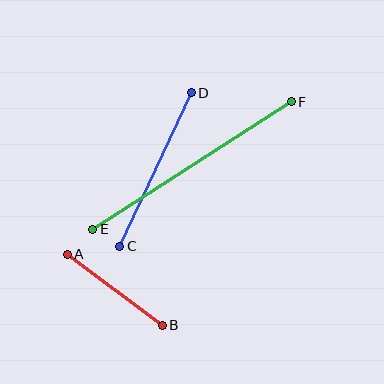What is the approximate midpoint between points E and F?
The midpoint is at approximately (192, 165) pixels.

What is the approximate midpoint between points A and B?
The midpoint is at approximately (115, 290) pixels.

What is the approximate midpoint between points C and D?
The midpoint is at approximately (156, 170) pixels.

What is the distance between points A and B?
The distance is approximately 118 pixels.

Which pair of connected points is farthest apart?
Points E and F are farthest apart.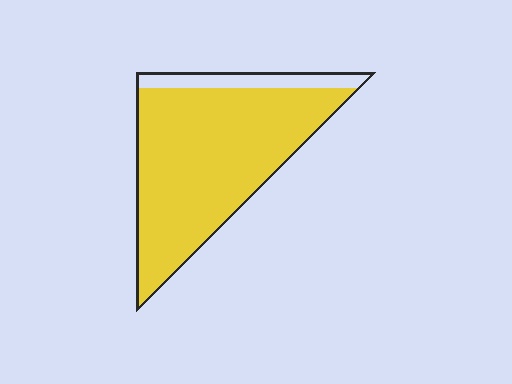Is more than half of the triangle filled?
Yes.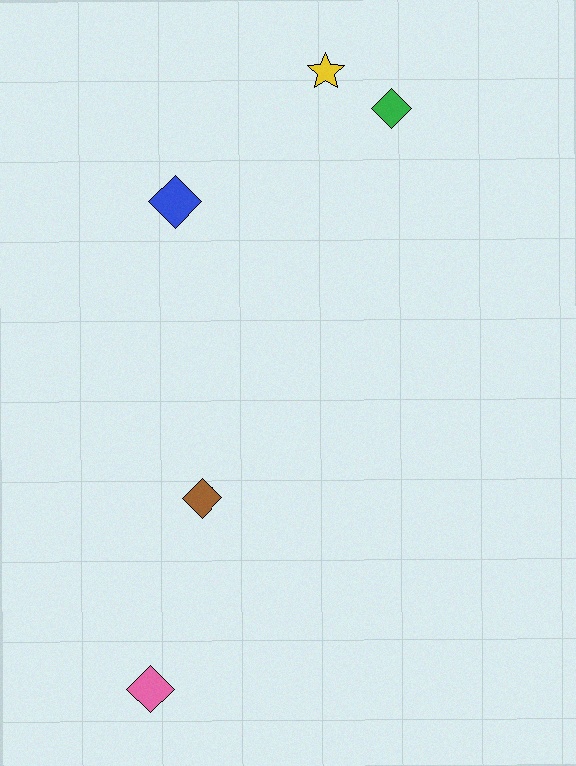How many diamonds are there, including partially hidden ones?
There are 4 diamonds.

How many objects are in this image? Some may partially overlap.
There are 5 objects.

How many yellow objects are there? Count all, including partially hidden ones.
There is 1 yellow object.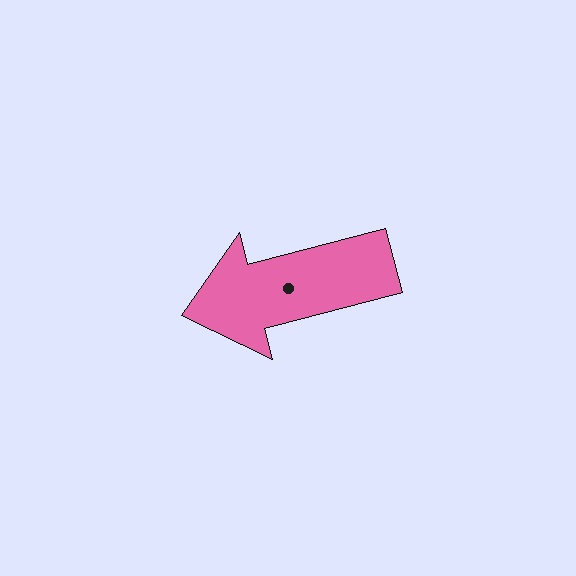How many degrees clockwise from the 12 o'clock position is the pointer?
Approximately 256 degrees.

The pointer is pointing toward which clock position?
Roughly 9 o'clock.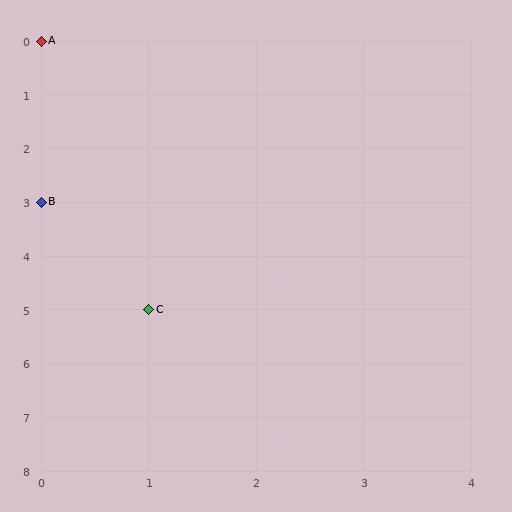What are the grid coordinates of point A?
Point A is at grid coordinates (0, 0).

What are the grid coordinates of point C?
Point C is at grid coordinates (1, 5).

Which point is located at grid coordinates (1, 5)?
Point C is at (1, 5).